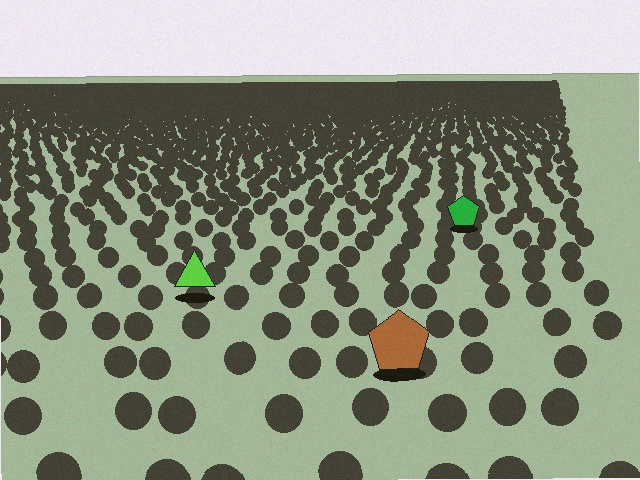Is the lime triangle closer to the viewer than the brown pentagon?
No. The brown pentagon is closer — you can tell from the texture gradient: the ground texture is coarser near it.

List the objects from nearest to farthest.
From nearest to farthest: the brown pentagon, the lime triangle, the green pentagon.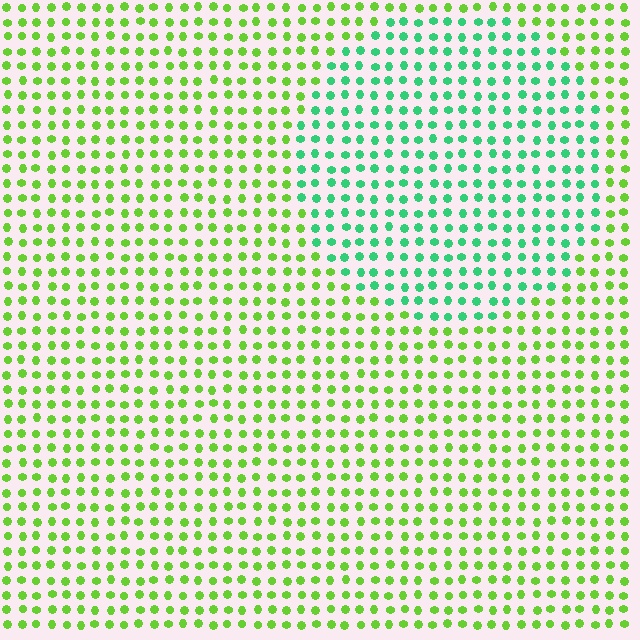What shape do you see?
I see a circle.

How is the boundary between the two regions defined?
The boundary is defined purely by a slight shift in hue (about 47 degrees). Spacing, size, and orientation are identical on both sides.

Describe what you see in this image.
The image is filled with small lime elements in a uniform arrangement. A circle-shaped region is visible where the elements are tinted to a slightly different hue, forming a subtle color boundary.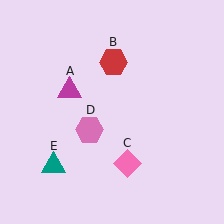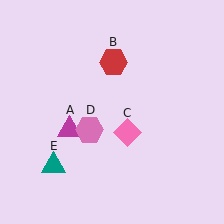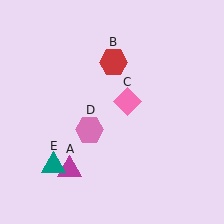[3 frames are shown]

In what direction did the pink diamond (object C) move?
The pink diamond (object C) moved up.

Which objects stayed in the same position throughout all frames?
Red hexagon (object B) and pink hexagon (object D) and teal triangle (object E) remained stationary.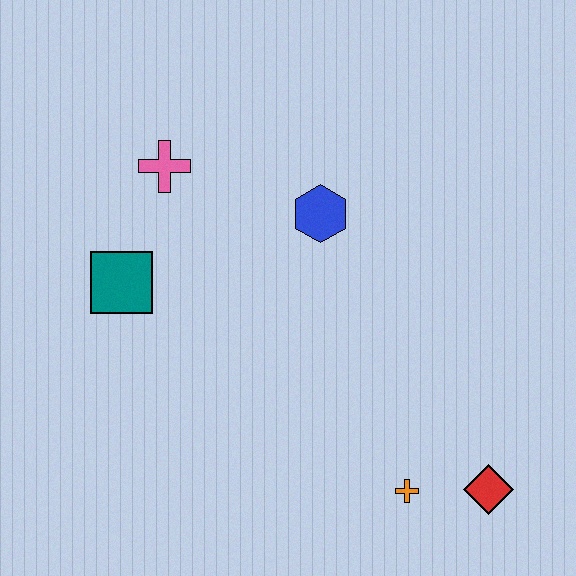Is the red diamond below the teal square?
Yes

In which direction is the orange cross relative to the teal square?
The orange cross is to the right of the teal square.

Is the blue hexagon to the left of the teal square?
No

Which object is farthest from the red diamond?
The pink cross is farthest from the red diamond.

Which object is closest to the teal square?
The pink cross is closest to the teal square.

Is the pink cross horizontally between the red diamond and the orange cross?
No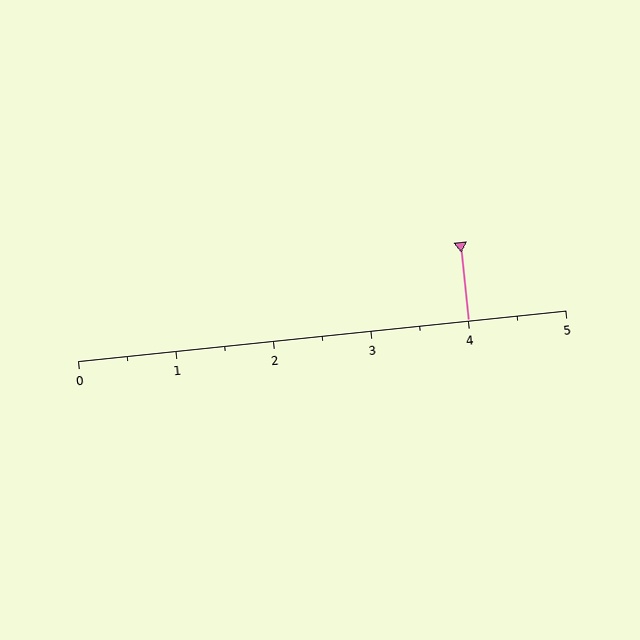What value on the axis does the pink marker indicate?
The marker indicates approximately 4.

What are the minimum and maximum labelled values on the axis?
The axis runs from 0 to 5.